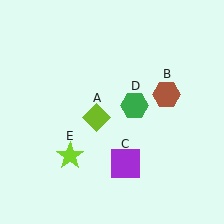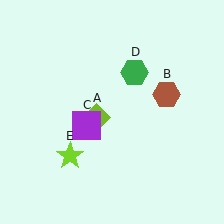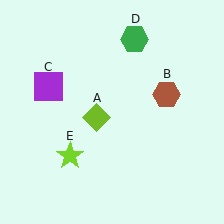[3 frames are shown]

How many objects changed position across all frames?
2 objects changed position: purple square (object C), green hexagon (object D).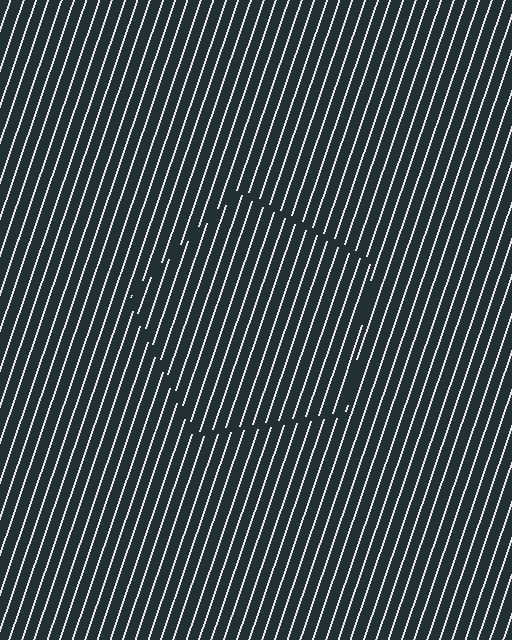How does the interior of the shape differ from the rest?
The interior of the shape contains the same grating, shifted by half a period — the contour is defined by the phase discontinuity where line-ends from the inner and outer gratings abut.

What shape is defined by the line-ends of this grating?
An illusory pentagon. The interior of the shape contains the same grating, shifted by half a period — the contour is defined by the phase discontinuity where line-ends from the inner and outer gratings abut.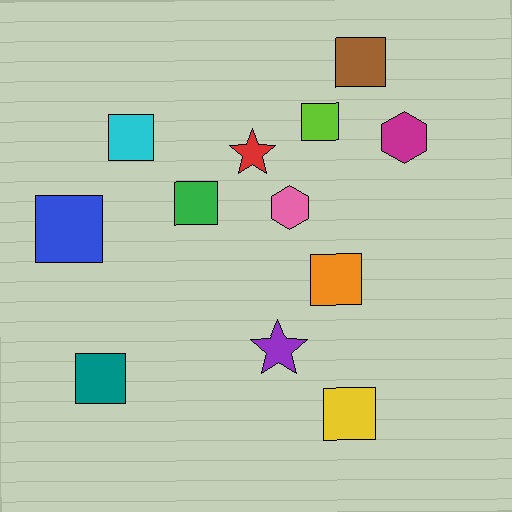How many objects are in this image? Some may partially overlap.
There are 12 objects.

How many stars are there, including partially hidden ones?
There are 2 stars.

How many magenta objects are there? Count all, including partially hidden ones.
There is 1 magenta object.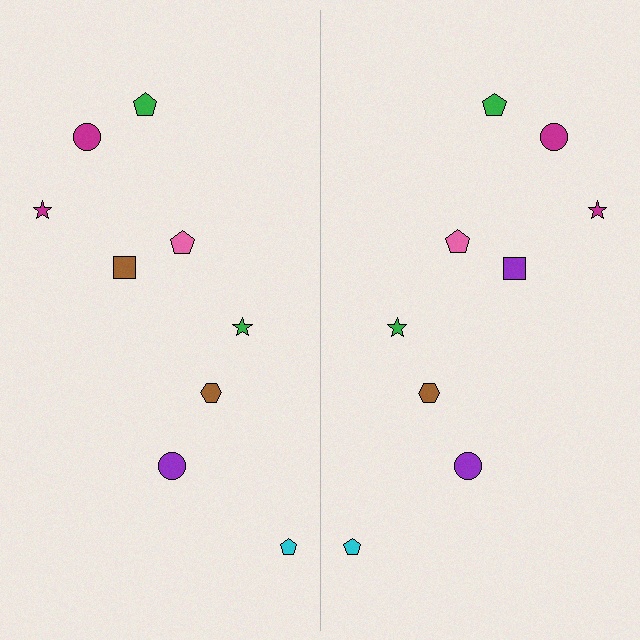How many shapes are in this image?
There are 18 shapes in this image.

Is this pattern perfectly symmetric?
No, the pattern is not perfectly symmetric. The purple square on the right side breaks the symmetry — its mirror counterpart is brown.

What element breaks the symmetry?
The purple square on the right side breaks the symmetry — its mirror counterpart is brown.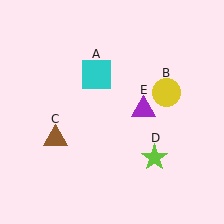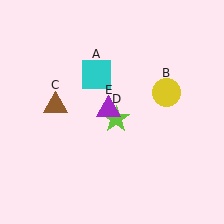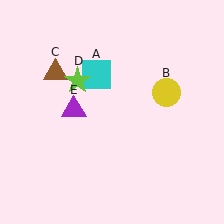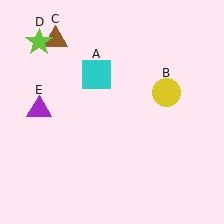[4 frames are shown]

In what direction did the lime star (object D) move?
The lime star (object D) moved up and to the left.